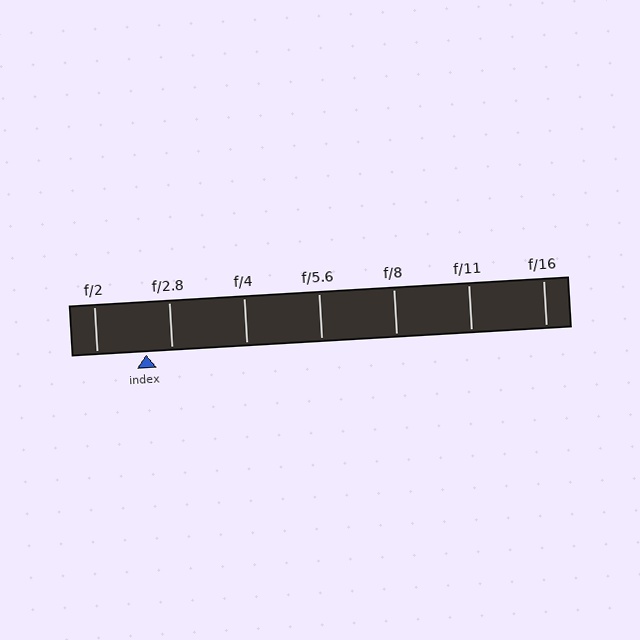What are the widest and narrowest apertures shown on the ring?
The widest aperture shown is f/2 and the narrowest is f/16.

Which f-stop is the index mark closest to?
The index mark is closest to f/2.8.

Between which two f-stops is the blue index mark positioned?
The index mark is between f/2 and f/2.8.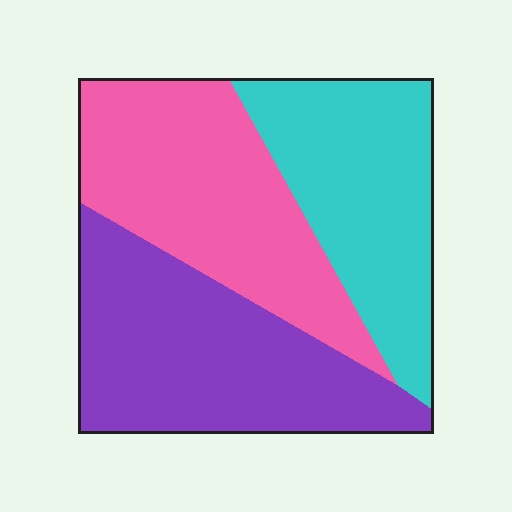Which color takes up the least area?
Cyan, at roughly 30%.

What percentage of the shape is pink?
Pink covers around 35% of the shape.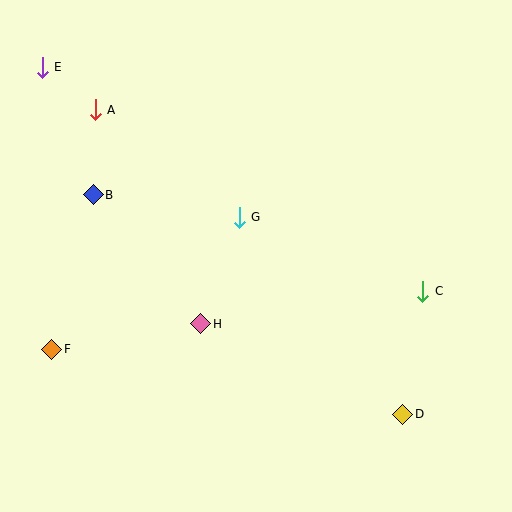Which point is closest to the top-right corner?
Point C is closest to the top-right corner.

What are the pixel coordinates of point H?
Point H is at (201, 324).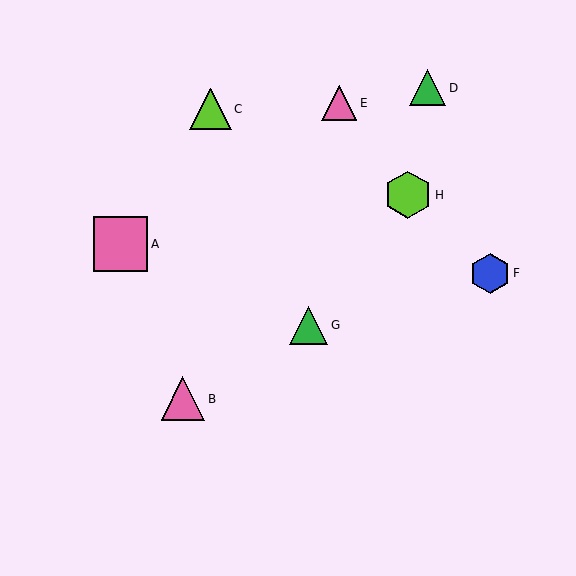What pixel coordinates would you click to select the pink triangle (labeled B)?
Click at (183, 399) to select the pink triangle B.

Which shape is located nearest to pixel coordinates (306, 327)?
The green triangle (labeled G) at (308, 325) is nearest to that location.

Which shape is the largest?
The pink square (labeled A) is the largest.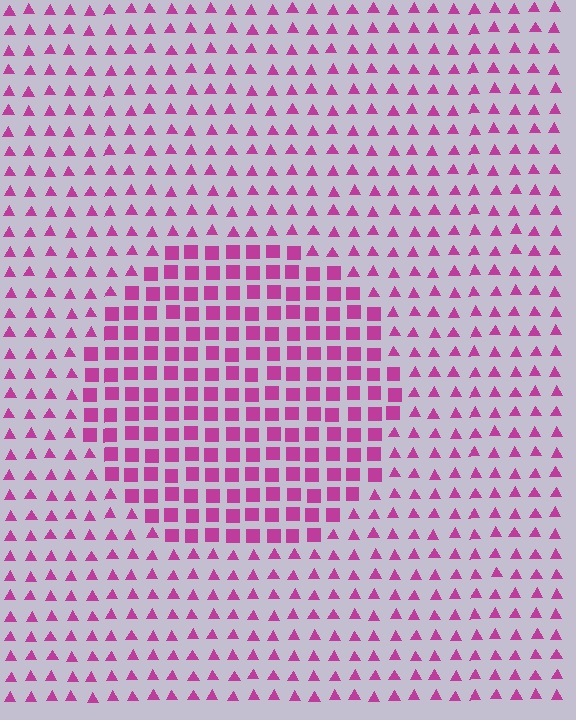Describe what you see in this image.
The image is filled with small magenta elements arranged in a uniform grid. A circle-shaped region contains squares, while the surrounding area contains triangles. The boundary is defined purely by the change in element shape.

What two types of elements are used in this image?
The image uses squares inside the circle region and triangles outside it.